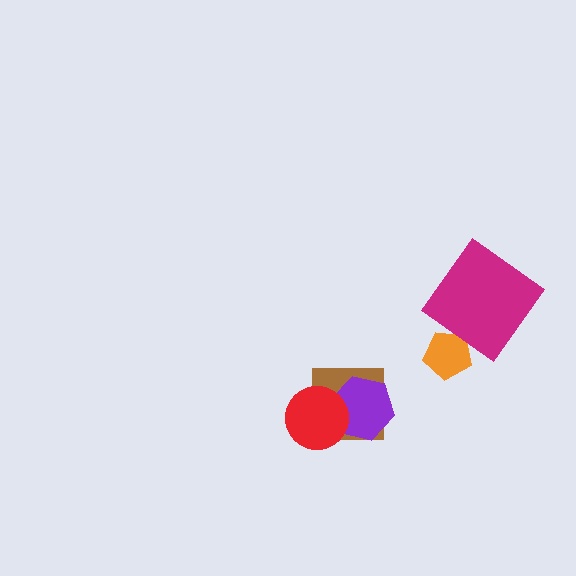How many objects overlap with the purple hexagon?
2 objects overlap with the purple hexagon.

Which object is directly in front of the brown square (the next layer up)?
The purple hexagon is directly in front of the brown square.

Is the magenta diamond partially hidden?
No, no other shape covers it.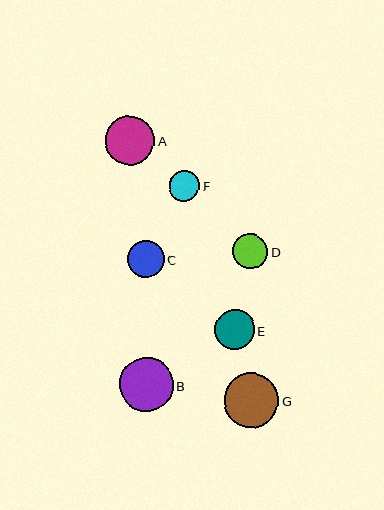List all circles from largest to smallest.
From largest to smallest: G, B, A, E, C, D, F.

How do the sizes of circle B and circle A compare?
Circle B and circle A are approximately the same size.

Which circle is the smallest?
Circle F is the smallest with a size of approximately 31 pixels.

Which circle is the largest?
Circle G is the largest with a size of approximately 54 pixels.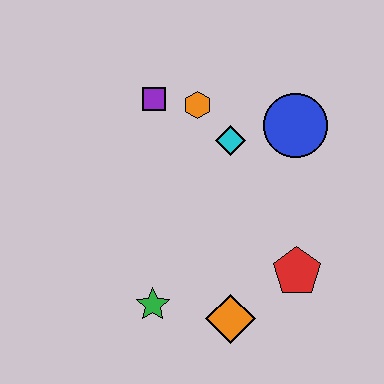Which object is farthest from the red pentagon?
The purple square is farthest from the red pentagon.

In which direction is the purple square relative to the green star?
The purple square is above the green star.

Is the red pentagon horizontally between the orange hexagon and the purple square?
No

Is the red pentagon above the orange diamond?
Yes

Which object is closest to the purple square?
The orange hexagon is closest to the purple square.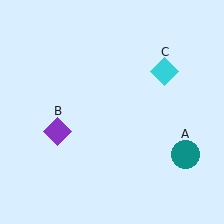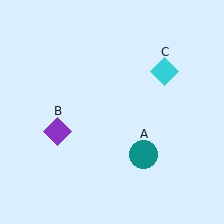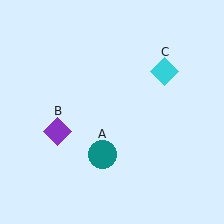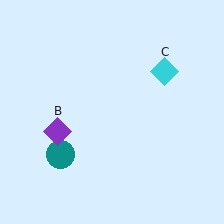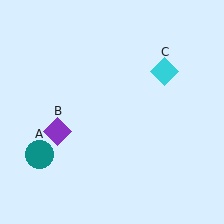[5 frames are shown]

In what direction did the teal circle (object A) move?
The teal circle (object A) moved left.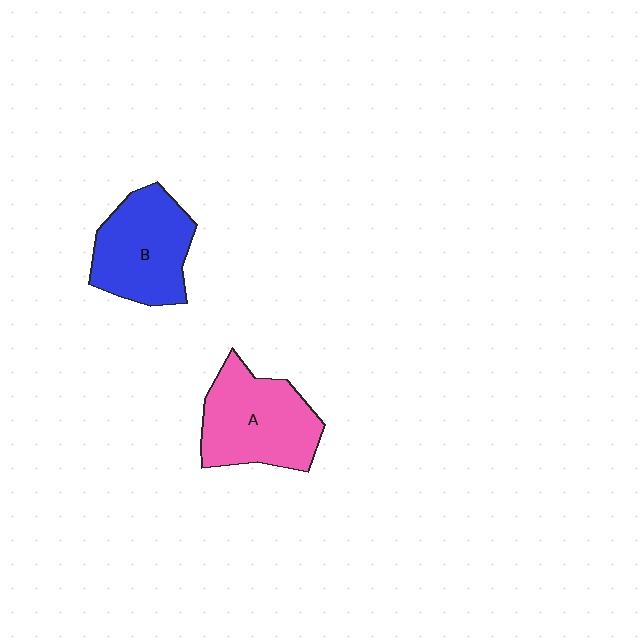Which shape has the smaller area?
Shape B (blue).